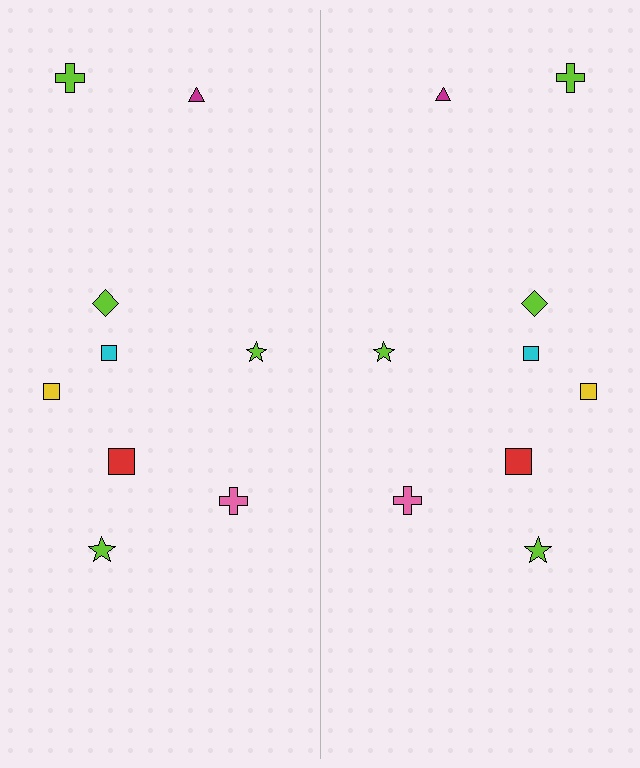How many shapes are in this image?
There are 18 shapes in this image.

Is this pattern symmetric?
Yes, this pattern has bilateral (reflection) symmetry.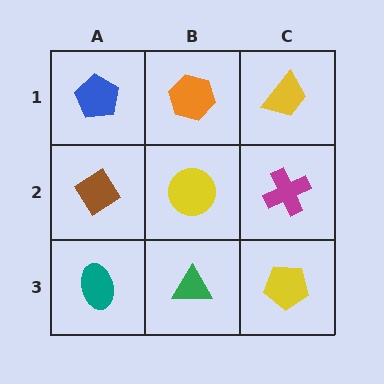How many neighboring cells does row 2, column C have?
3.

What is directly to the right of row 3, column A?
A green triangle.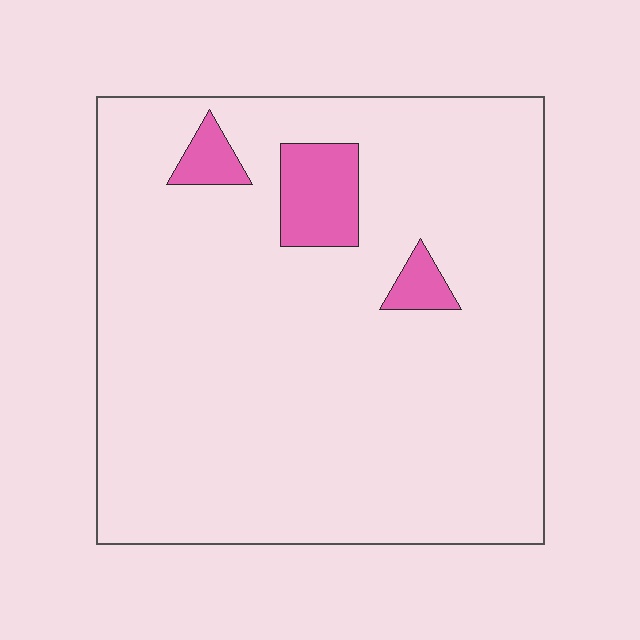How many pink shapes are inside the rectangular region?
3.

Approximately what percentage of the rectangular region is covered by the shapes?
Approximately 5%.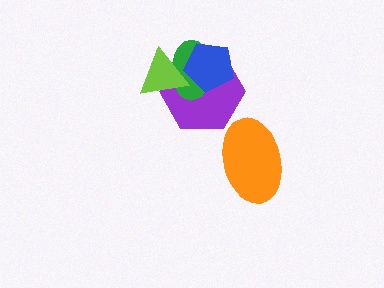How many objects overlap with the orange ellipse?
0 objects overlap with the orange ellipse.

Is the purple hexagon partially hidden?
Yes, it is partially covered by another shape.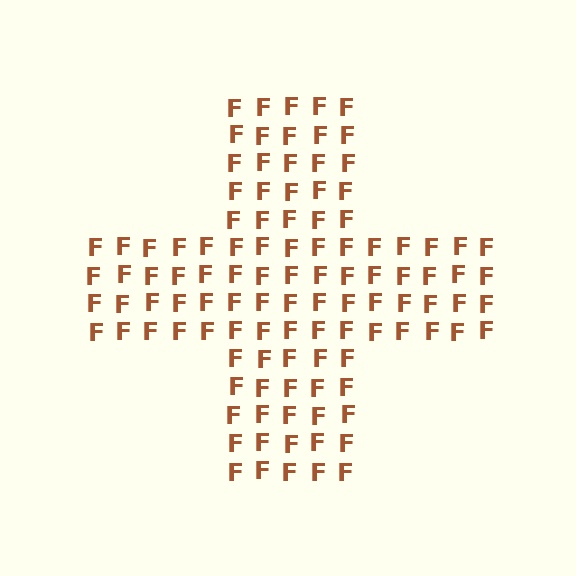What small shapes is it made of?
It is made of small letter F's.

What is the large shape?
The large shape is a cross.